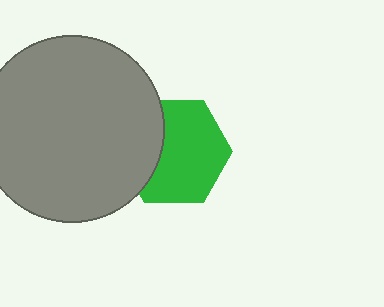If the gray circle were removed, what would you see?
You would see the complete green hexagon.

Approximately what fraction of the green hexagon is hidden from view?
Roughly 32% of the green hexagon is hidden behind the gray circle.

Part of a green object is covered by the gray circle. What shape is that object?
It is a hexagon.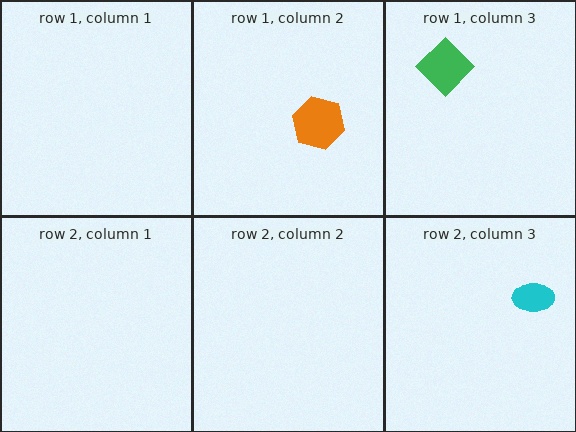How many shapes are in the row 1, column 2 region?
1.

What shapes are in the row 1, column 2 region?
The orange hexagon.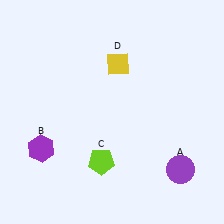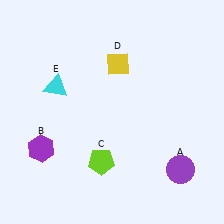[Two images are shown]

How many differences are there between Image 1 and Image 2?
There is 1 difference between the two images.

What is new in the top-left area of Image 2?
A cyan triangle (E) was added in the top-left area of Image 2.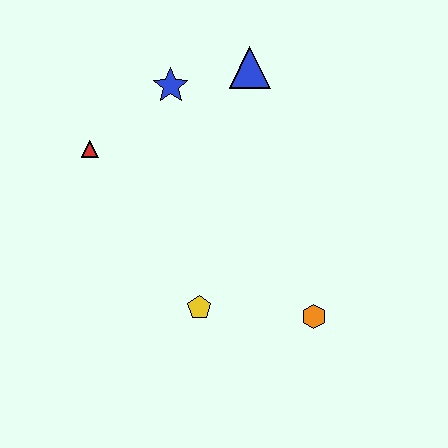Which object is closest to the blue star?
The blue triangle is closest to the blue star.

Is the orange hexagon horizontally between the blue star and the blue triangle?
No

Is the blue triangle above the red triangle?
Yes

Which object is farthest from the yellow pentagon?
The blue triangle is farthest from the yellow pentagon.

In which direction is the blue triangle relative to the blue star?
The blue triangle is to the right of the blue star.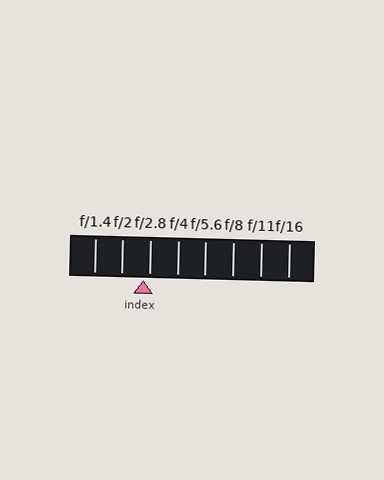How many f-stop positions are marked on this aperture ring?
There are 8 f-stop positions marked.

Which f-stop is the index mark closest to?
The index mark is closest to f/2.8.